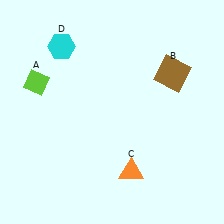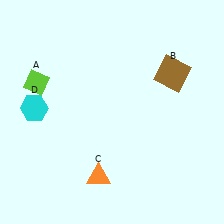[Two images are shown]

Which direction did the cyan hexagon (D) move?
The cyan hexagon (D) moved down.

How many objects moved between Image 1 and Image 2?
2 objects moved between the two images.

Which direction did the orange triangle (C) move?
The orange triangle (C) moved left.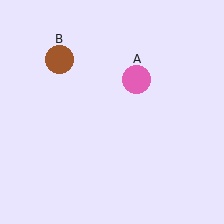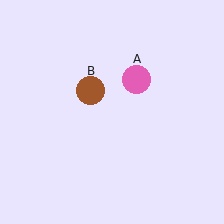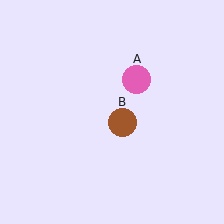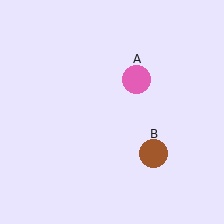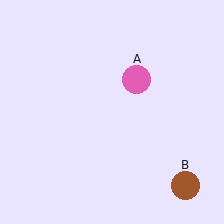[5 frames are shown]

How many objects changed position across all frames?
1 object changed position: brown circle (object B).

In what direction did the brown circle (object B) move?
The brown circle (object B) moved down and to the right.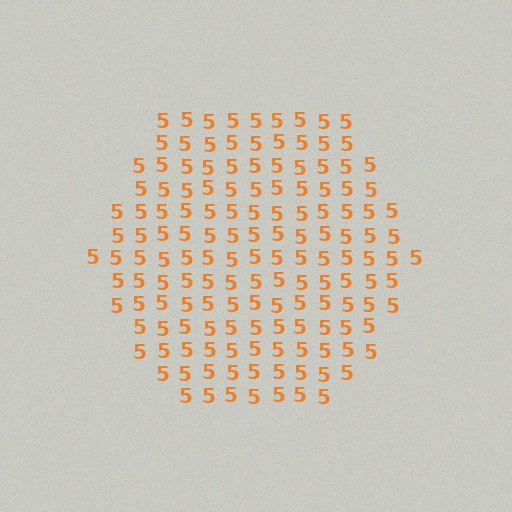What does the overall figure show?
The overall figure shows a hexagon.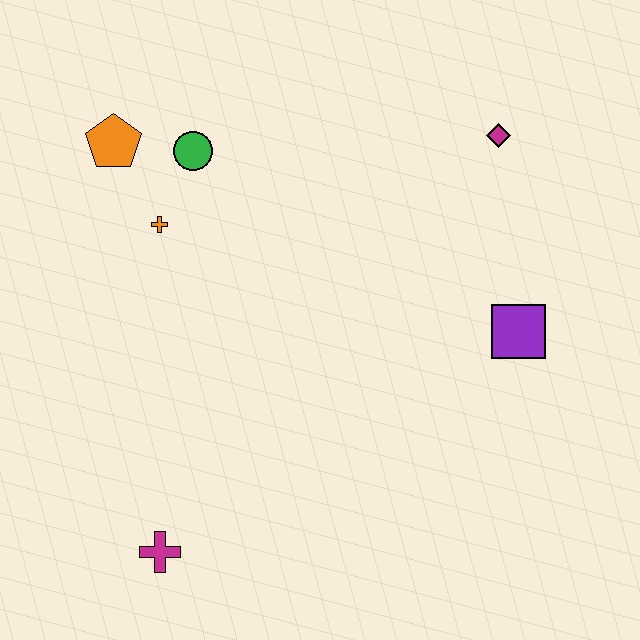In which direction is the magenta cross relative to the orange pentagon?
The magenta cross is below the orange pentagon.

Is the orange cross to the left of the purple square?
Yes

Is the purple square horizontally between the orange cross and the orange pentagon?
No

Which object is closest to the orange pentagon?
The green circle is closest to the orange pentagon.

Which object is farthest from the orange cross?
The purple square is farthest from the orange cross.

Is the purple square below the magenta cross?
No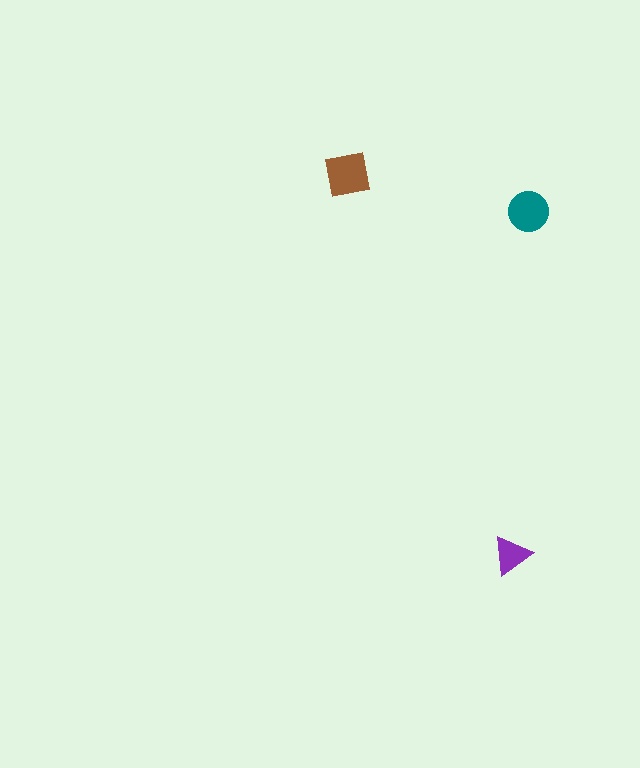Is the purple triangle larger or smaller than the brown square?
Smaller.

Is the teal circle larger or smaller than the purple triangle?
Larger.